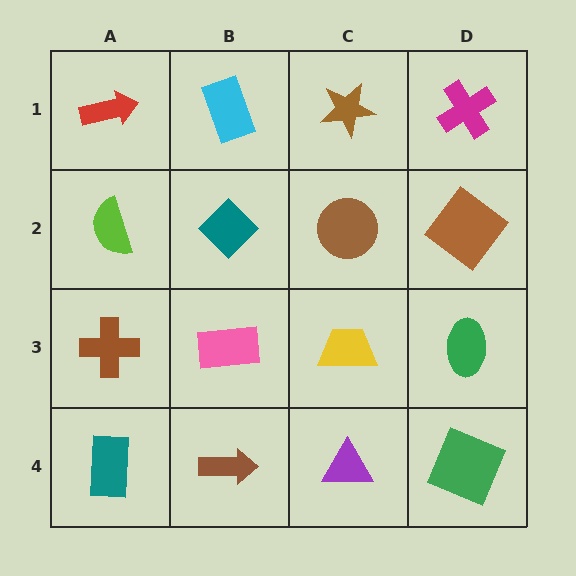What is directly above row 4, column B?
A pink rectangle.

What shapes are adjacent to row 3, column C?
A brown circle (row 2, column C), a purple triangle (row 4, column C), a pink rectangle (row 3, column B), a green ellipse (row 3, column D).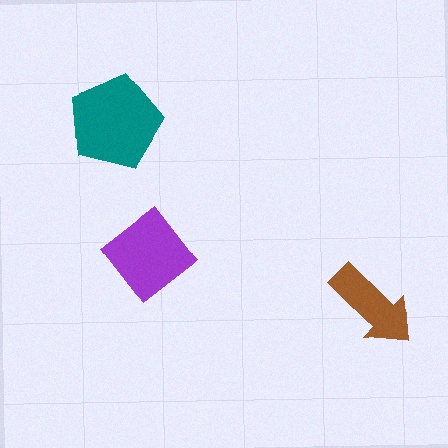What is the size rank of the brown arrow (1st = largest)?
3rd.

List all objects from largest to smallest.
The teal pentagon, the purple diamond, the brown arrow.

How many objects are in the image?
There are 3 objects in the image.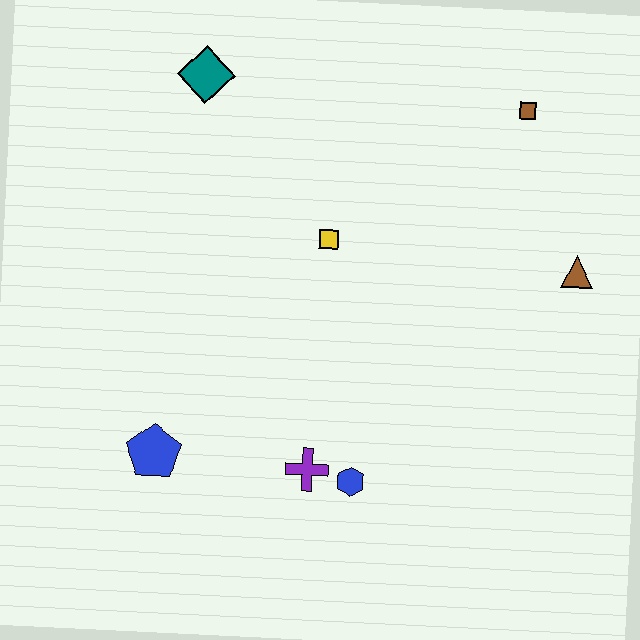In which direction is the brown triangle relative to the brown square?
The brown triangle is below the brown square.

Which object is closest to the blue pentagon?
The purple cross is closest to the blue pentagon.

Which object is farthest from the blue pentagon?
The brown square is farthest from the blue pentagon.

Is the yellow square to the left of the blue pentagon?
No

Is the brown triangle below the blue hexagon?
No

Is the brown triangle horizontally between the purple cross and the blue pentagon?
No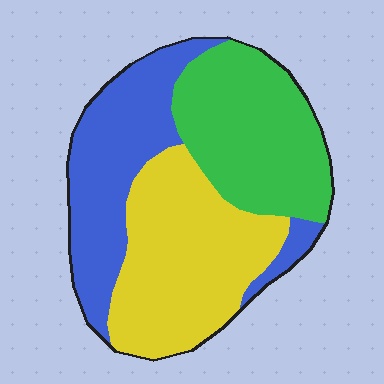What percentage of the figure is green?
Green takes up about one third (1/3) of the figure.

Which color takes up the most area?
Yellow, at roughly 35%.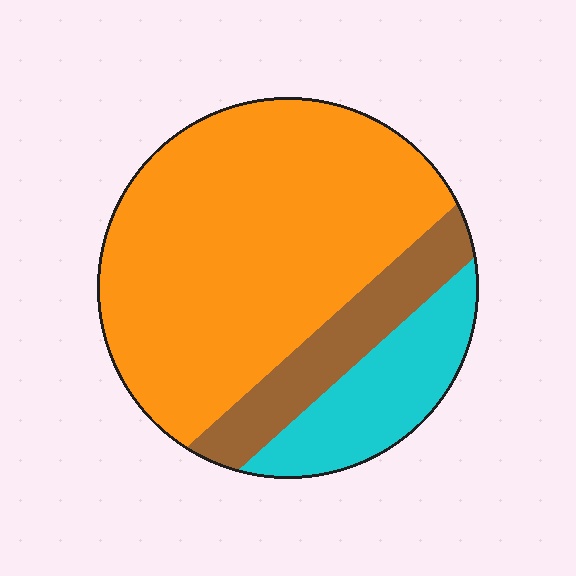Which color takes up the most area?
Orange, at roughly 65%.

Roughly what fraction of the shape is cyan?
Cyan covers 18% of the shape.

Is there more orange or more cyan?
Orange.